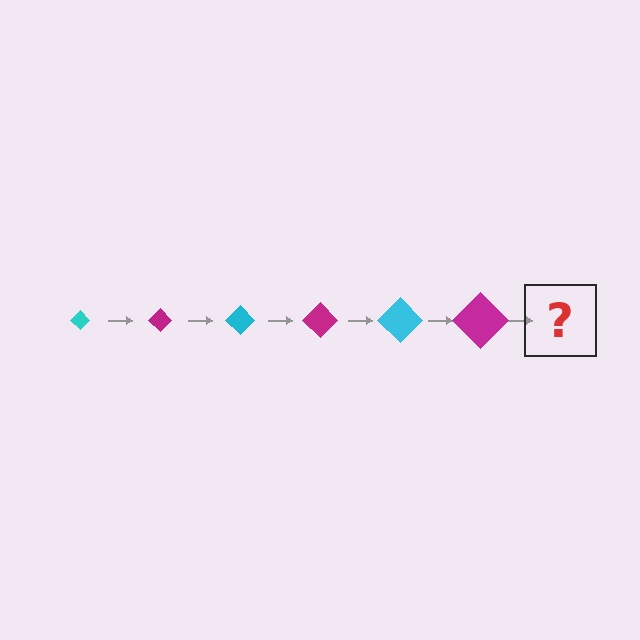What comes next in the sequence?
The next element should be a cyan diamond, larger than the previous one.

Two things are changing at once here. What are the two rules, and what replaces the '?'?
The two rules are that the diamond grows larger each step and the color cycles through cyan and magenta. The '?' should be a cyan diamond, larger than the previous one.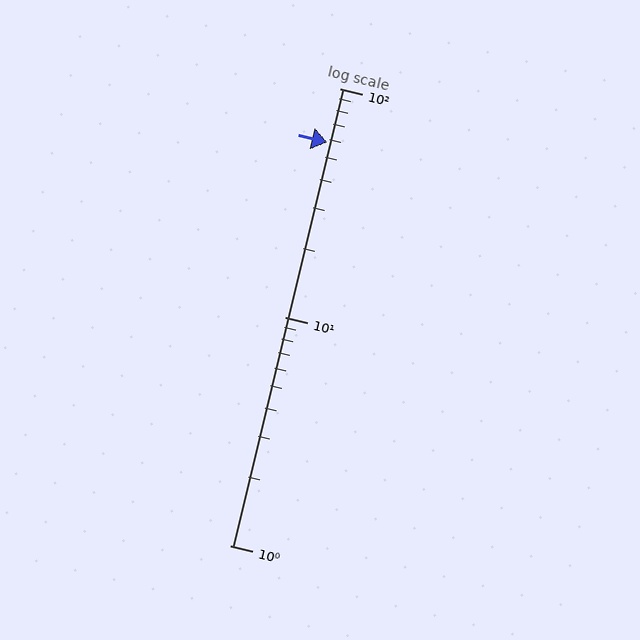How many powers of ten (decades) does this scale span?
The scale spans 2 decades, from 1 to 100.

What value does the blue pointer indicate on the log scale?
The pointer indicates approximately 58.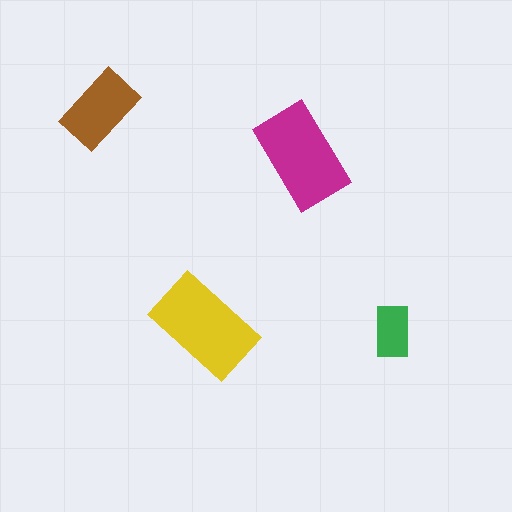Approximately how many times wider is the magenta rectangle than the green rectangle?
About 2 times wider.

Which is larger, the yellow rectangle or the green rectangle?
The yellow one.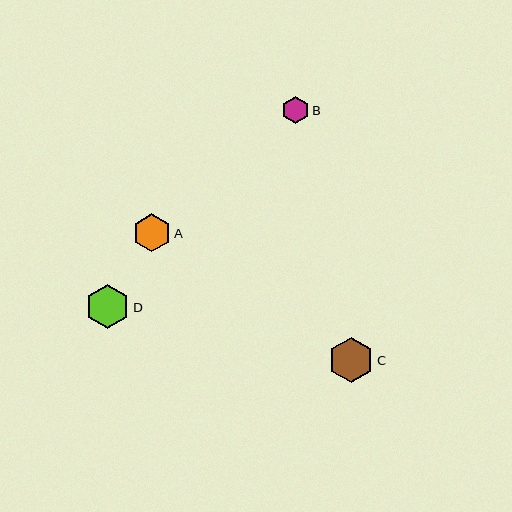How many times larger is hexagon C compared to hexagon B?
Hexagon C is approximately 1.7 times the size of hexagon B.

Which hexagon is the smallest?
Hexagon B is the smallest with a size of approximately 28 pixels.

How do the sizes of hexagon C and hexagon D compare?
Hexagon C and hexagon D are approximately the same size.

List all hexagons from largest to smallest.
From largest to smallest: C, D, A, B.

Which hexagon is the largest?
Hexagon C is the largest with a size of approximately 46 pixels.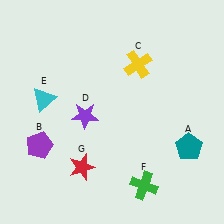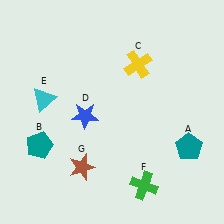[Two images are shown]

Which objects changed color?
B changed from purple to teal. D changed from purple to blue. G changed from red to brown.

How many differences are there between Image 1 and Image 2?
There are 3 differences between the two images.